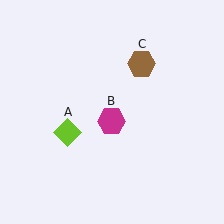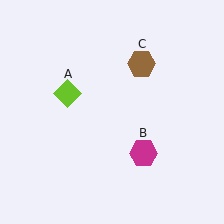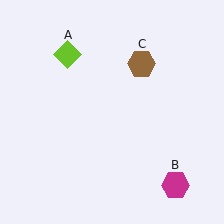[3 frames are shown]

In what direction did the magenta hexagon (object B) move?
The magenta hexagon (object B) moved down and to the right.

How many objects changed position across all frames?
2 objects changed position: lime diamond (object A), magenta hexagon (object B).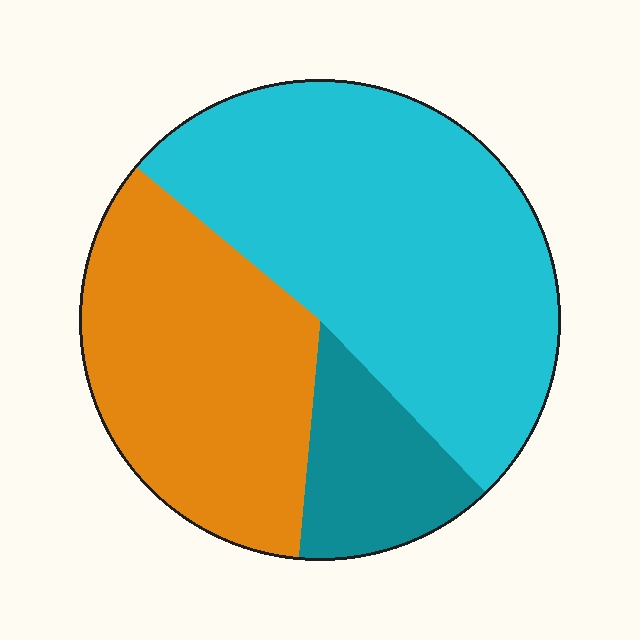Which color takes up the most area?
Cyan, at roughly 50%.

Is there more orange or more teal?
Orange.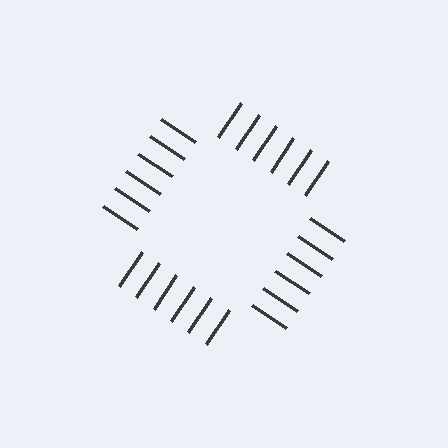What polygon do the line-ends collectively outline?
An illusory square — the line segments terminate on its edges but no continuous stroke is drawn.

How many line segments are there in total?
24 — 6 along each of the 4 edges.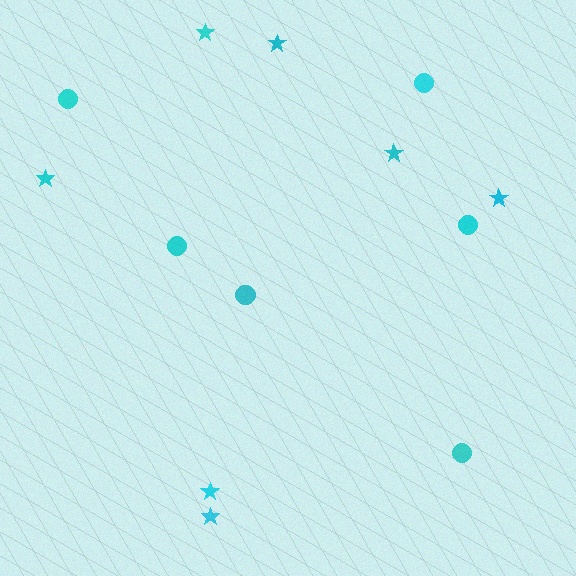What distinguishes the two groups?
There are 2 groups: one group of circles (6) and one group of stars (7).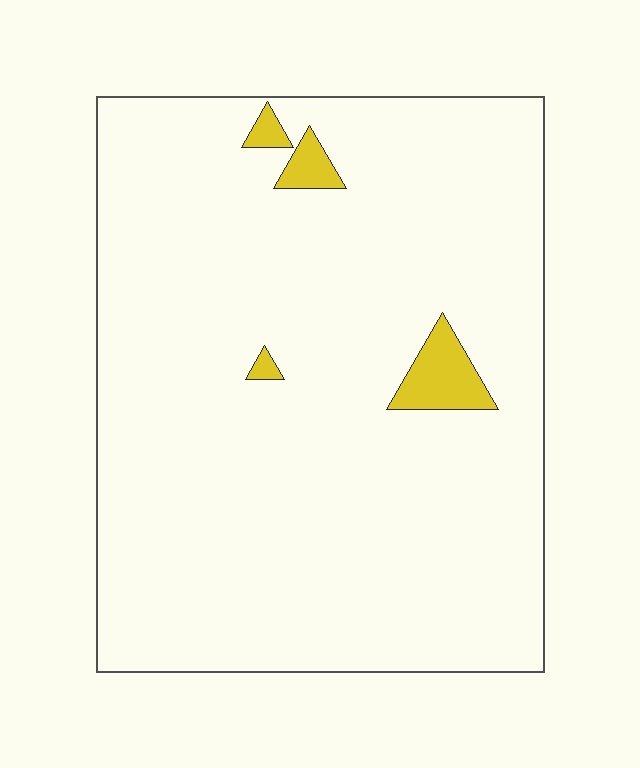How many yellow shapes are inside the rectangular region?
4.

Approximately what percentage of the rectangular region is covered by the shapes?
Approximately 5%.